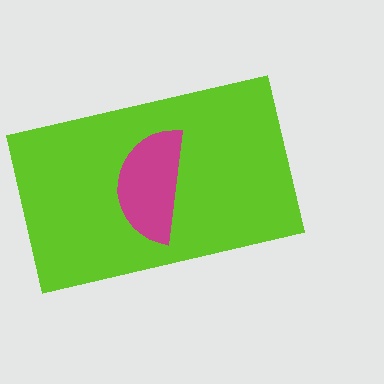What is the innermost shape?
The magenta semicircle.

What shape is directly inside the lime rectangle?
The magenta semicircle.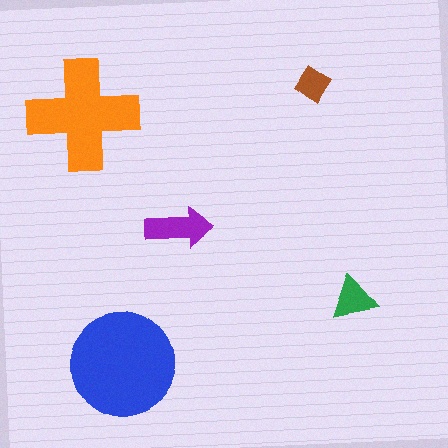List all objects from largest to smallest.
The blue circle, the orange cross, the purple arrow, the green triangle, the brown diamond.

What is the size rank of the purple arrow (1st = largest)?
3rd.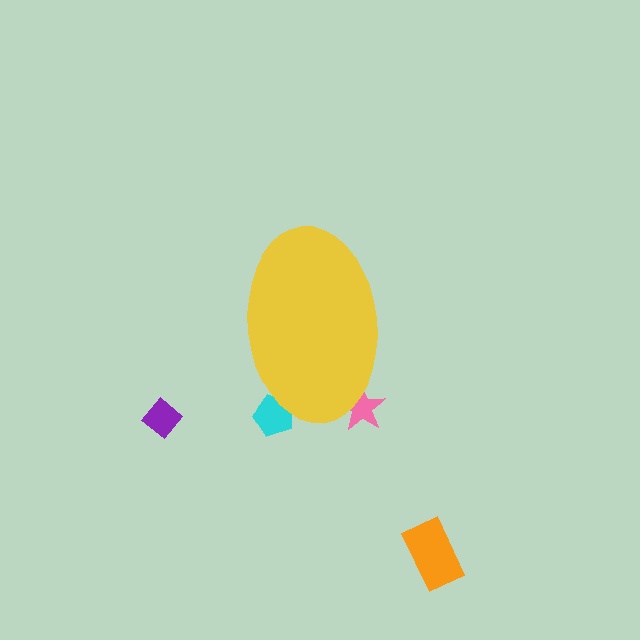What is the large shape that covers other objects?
A yellow ellipse.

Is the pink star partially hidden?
Yes, the pink star is partially hidden behind the yellow ellipse.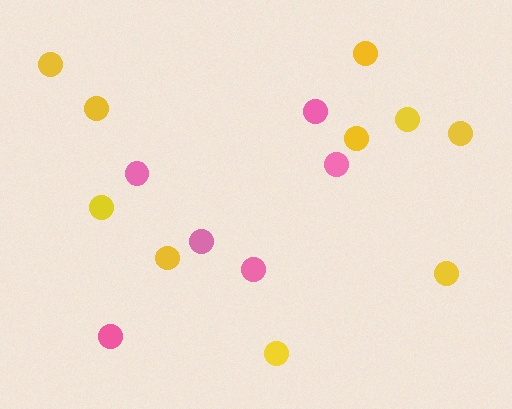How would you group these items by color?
There are 2 groups: one group of pink circles (6) and one group of yellow circles (10).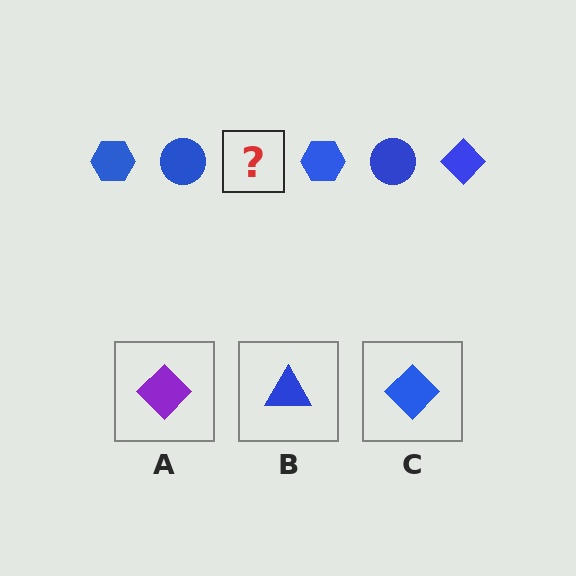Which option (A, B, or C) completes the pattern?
C.